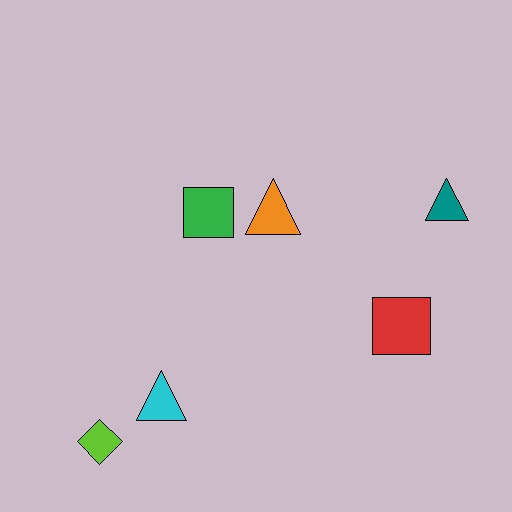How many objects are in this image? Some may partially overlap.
There are 6 objects.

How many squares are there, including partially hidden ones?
There are 2 squares.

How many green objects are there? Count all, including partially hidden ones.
There is 1 green object.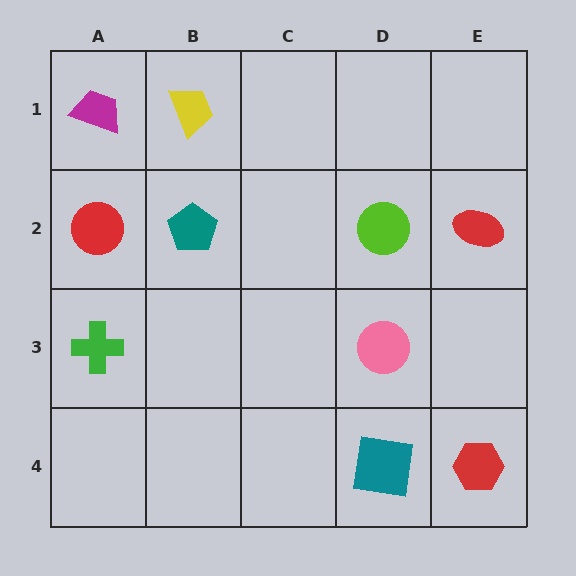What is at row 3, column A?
A green cross.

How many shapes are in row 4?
2 shapes.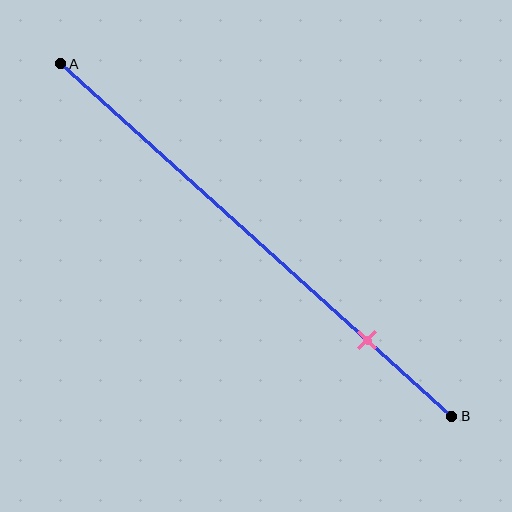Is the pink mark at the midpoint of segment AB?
No, the mark is at about 80% from A, not at the 50% midpoint.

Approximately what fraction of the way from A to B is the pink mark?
The pink mark is approximately 80% of the way from A to B.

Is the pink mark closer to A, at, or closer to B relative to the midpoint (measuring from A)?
The pink mark is closer to point B than the midpoint of segment AB.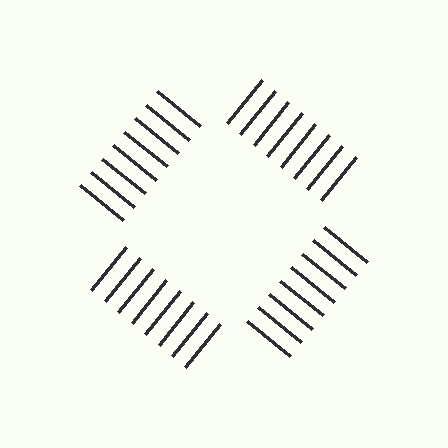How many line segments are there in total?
32 — 8 along each of the 4 edges.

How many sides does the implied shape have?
4 sides — the line-ends trace a square.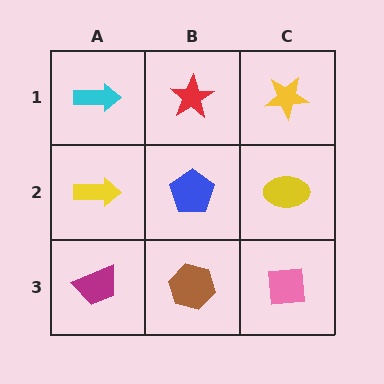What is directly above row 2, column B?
A red star.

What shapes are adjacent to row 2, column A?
A cyan arrow (row 1, column A), a magenta trapezoid (row 3, column A), a blue pentagon (row 2, column B).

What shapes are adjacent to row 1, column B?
A blue pentagon (row 2, column B), a cyan arrow (row 1, column A), a yellow star (row 1, column C).